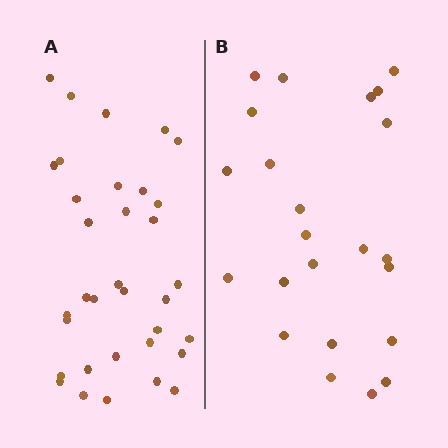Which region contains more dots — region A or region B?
Region A (the left region) has more dots.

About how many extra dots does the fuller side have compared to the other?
Region A has roughly 12 or so more dots than region B.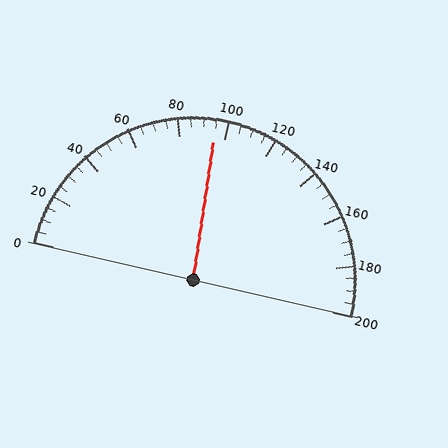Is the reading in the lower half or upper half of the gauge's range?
The reading is in the lower half of the range (0 to 200).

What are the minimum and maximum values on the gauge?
The gauge ranges from 0 to 200.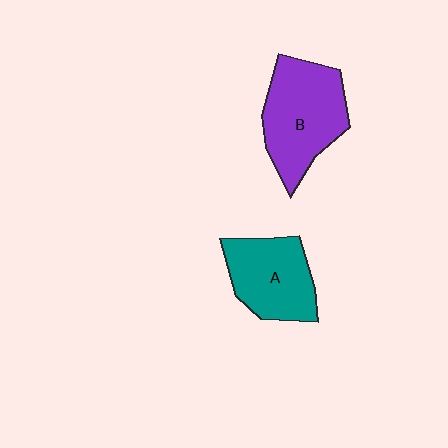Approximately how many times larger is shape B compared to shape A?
Approximately 1.2 times.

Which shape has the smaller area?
Shape A (teal).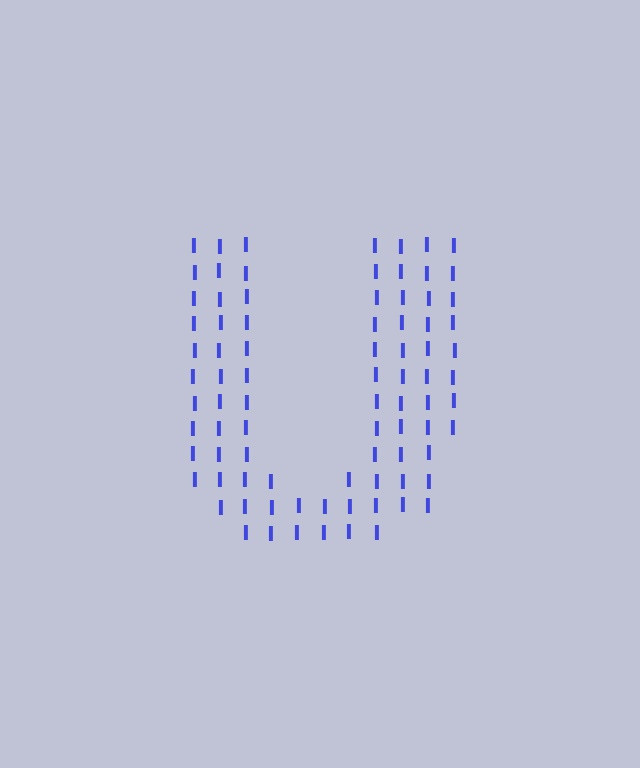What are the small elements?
The small elements are letter I's.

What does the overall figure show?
The overall figure shows the letter U.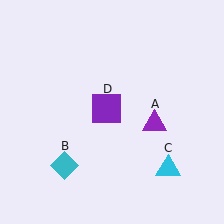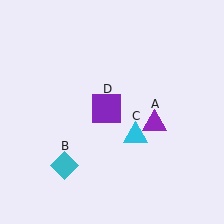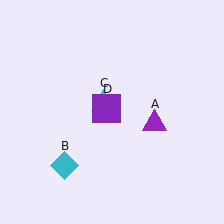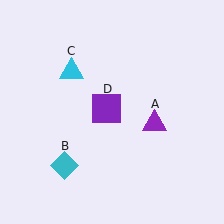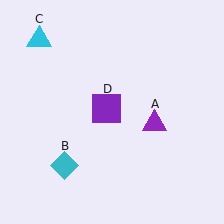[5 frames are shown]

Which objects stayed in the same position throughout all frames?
Purple triangle (object A) and cyan diamond (object B) and purple square (object D) remained stationary.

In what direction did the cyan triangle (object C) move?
The cyan triangle (object C) moved up and to the left.